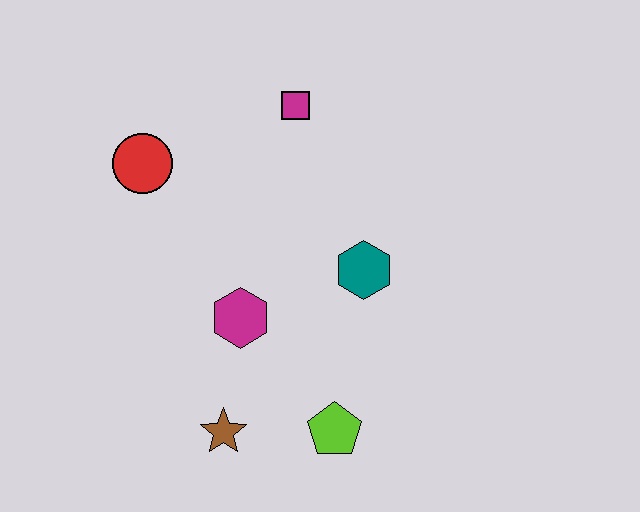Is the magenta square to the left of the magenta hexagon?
No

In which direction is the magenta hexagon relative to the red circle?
The magenta hexagon is below the red circle.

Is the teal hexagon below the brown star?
No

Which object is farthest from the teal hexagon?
The red circle is farthest from the teal hexagon.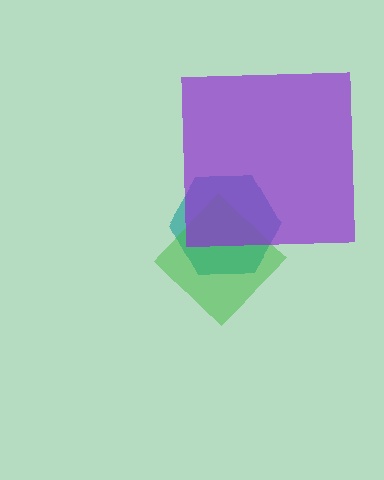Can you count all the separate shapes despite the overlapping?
Yes, there are 3 separate shapes.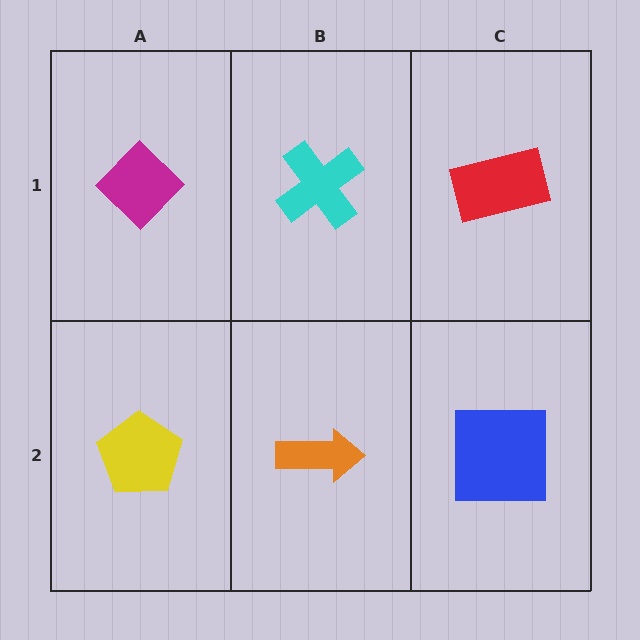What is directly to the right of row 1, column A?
A cyan cross.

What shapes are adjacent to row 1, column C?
A blue square (row 2, column C), a cyan cross (row 1, column B).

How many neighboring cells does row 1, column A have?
2.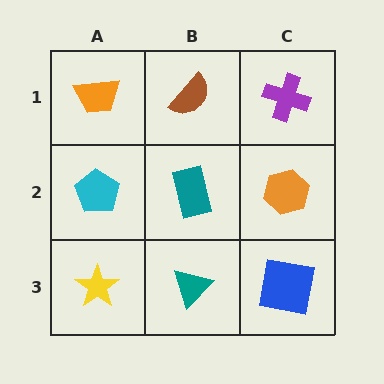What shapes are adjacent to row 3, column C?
An orange hexagon (row 2, column C), a teal triangle (row 3, column B).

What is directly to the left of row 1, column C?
A brown semicircle.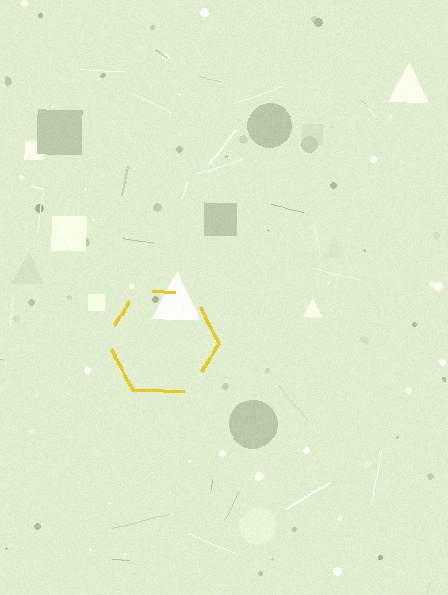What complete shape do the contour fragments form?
The contour fragments form a hexagon.